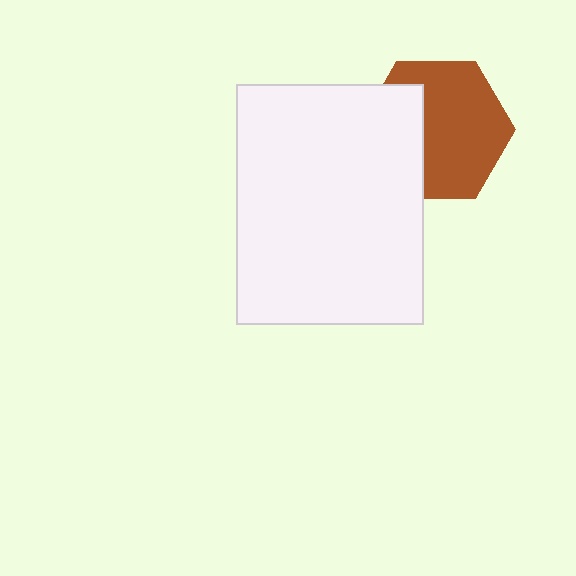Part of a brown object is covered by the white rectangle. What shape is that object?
It is a hexagon.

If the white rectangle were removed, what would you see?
You would see the complete brown hexagon.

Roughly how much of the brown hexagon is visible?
Most of it is visible (roughly 65%).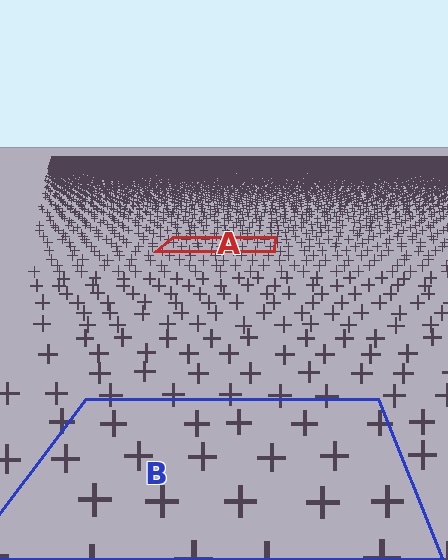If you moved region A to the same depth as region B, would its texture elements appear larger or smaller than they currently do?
They would appear larger. At a closer depth, the same texture elements are projected at a bigger on-screen size.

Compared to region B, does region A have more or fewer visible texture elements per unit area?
Region A has more texture elements per unit area — they are packed more densely because it is farther away.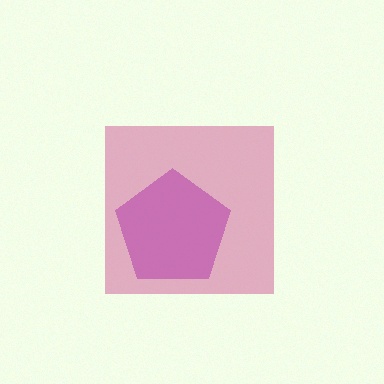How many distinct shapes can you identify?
There are 2 distinct shapes: a purple pentagon, a magenta square.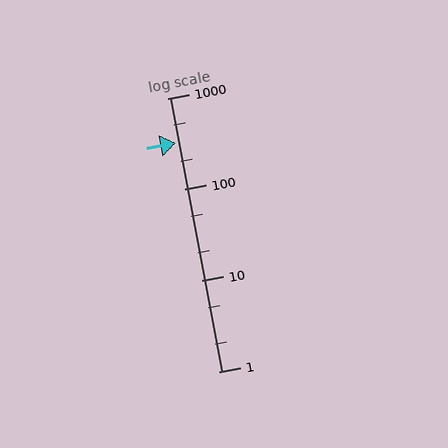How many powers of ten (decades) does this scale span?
The scale spans 3 decades, from 1 to 1000.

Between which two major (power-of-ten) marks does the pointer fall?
The pointer is between 100 and 1000.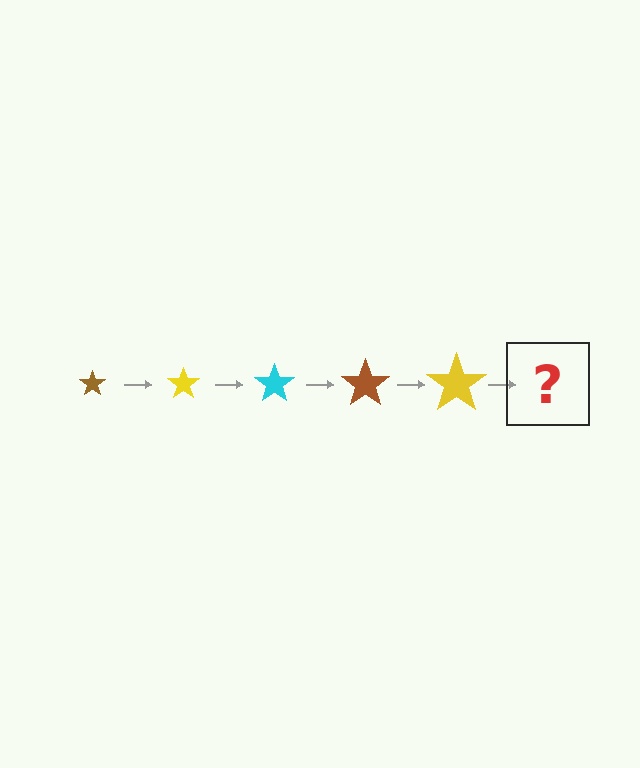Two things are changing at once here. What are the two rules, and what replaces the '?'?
The two rules are that the star grows larger each step and the color cycles through brown, yellow, and cyan. The '?' should be a cyan star, larger than the previous one.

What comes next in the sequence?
The next element should be a cyan star, larger than the previous one.